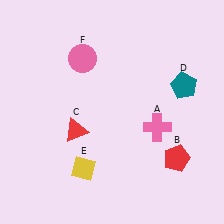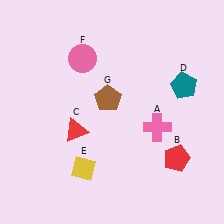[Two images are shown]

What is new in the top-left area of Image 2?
A brown pentagon (G) was added in the top-left area of Image 2.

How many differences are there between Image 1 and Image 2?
There is 1 difference between the two images.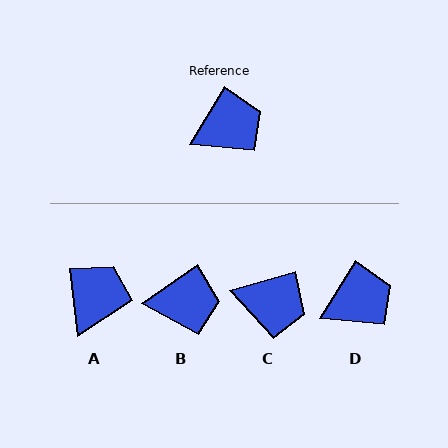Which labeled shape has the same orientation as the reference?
D.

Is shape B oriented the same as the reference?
No, it is off by about 24 degrees.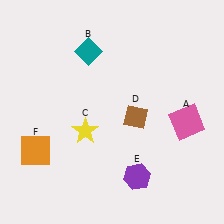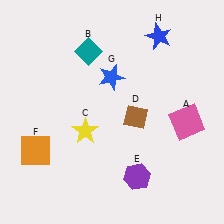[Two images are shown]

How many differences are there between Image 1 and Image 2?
There are 2 differences between the two images.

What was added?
A blue star (G), a blue star (H) were added in Image 2.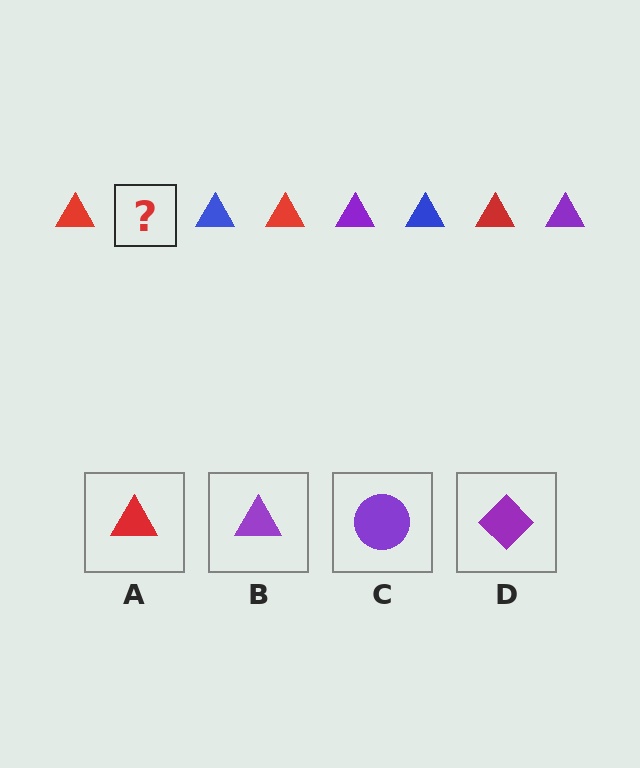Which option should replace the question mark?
Option B.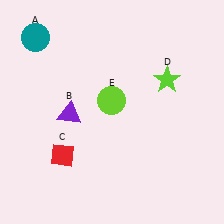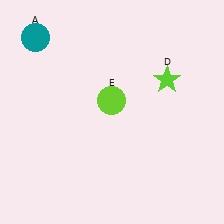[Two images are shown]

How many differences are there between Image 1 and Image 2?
There are 2 differences between the two images.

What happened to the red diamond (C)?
The red diamond (C) was removed in Image 2. It was in the bottom-left area of Image 1.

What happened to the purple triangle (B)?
The purple triangle (B) was removed in Image 2. It was in the bottom-left area of Image 1.